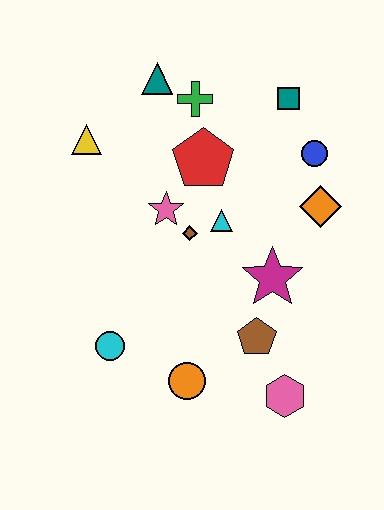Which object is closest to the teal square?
The blue circle is closest to the teal square.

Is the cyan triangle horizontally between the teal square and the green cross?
Yes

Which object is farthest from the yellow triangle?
The pink hexagon is farthest from the yellow triangle.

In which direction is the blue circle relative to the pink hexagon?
The blue circle is above the pink hexagon.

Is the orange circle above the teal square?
No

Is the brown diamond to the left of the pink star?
No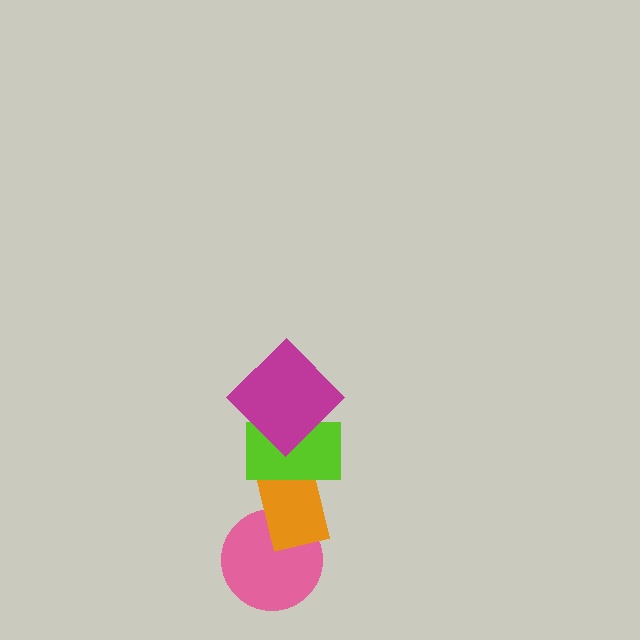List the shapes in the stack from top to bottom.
From top to bottom: the magenta diamond, the lime rectangle, the orange rectangle, the pink circle.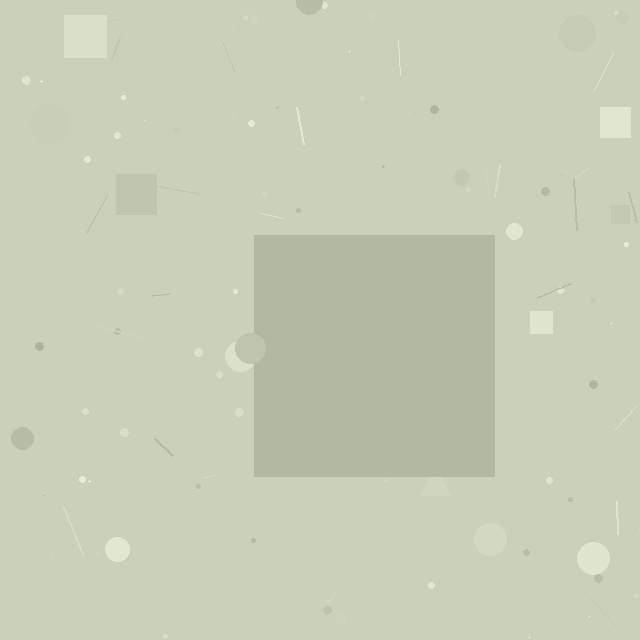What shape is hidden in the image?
A square is hidden in the image.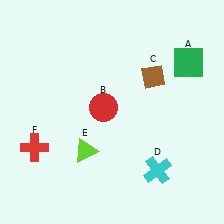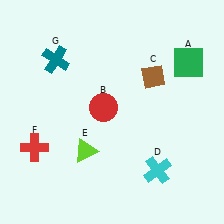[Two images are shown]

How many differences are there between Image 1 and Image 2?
There is 1 difference between the two images.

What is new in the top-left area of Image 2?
A teal cross (G) was added in the top-left area of Image 2.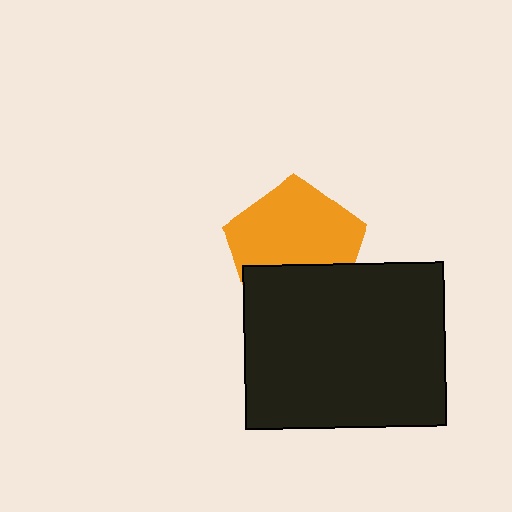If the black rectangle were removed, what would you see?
You would see the complete orange pentagon.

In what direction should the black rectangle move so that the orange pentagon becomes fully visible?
The black rectangle should move down. That is the shortest direction to clear the overlap and leave the orange pentagon fully visible.